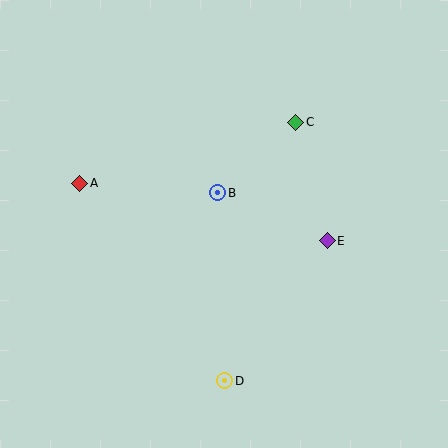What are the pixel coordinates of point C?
Point C is at (296, 122).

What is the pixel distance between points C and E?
The distance between C and E is 123 pixels.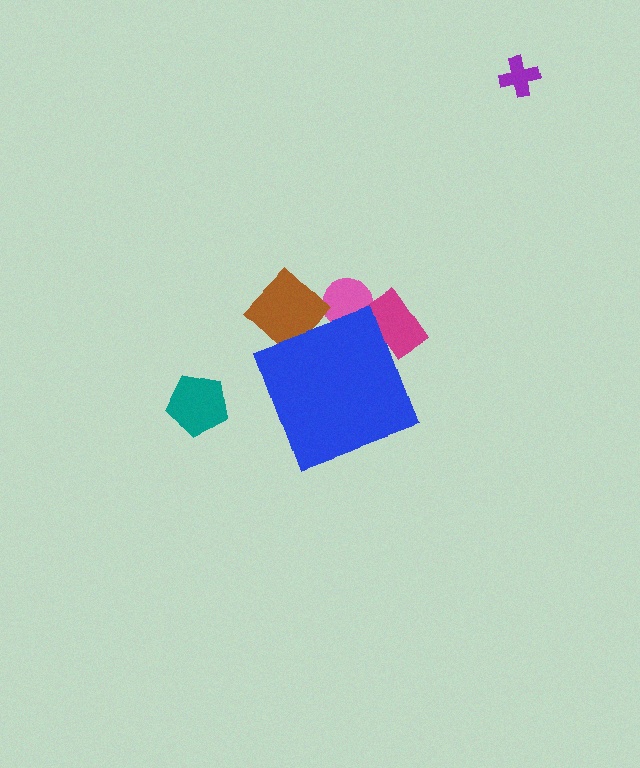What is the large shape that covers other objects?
A blue diamond.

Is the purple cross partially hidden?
No, the purple cross is fully visible.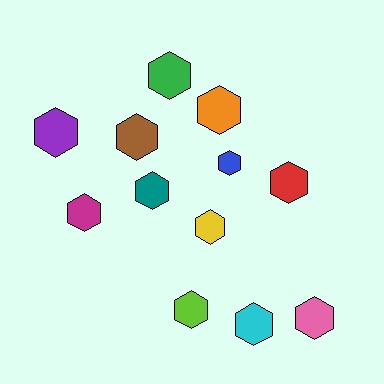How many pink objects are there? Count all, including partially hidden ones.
There is 1 pink object.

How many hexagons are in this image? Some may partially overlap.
There are 12 hexagons.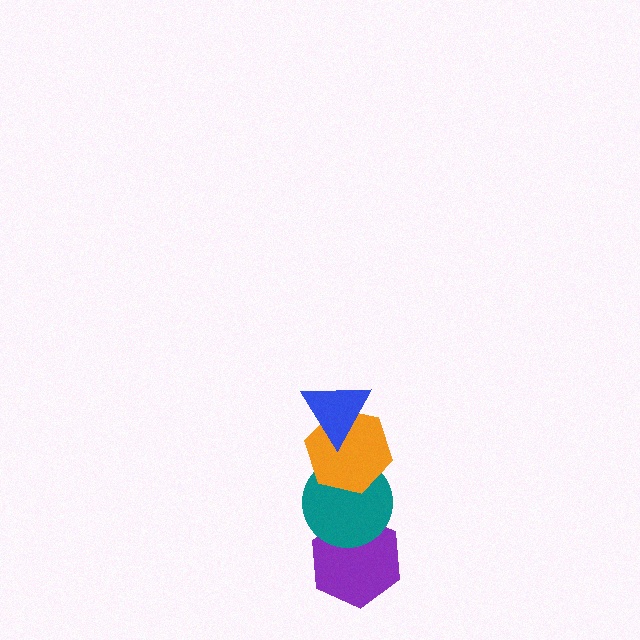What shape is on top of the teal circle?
The orange hexagon is on top of the teal circle.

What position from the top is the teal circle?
The teal circle is 3rd from the top.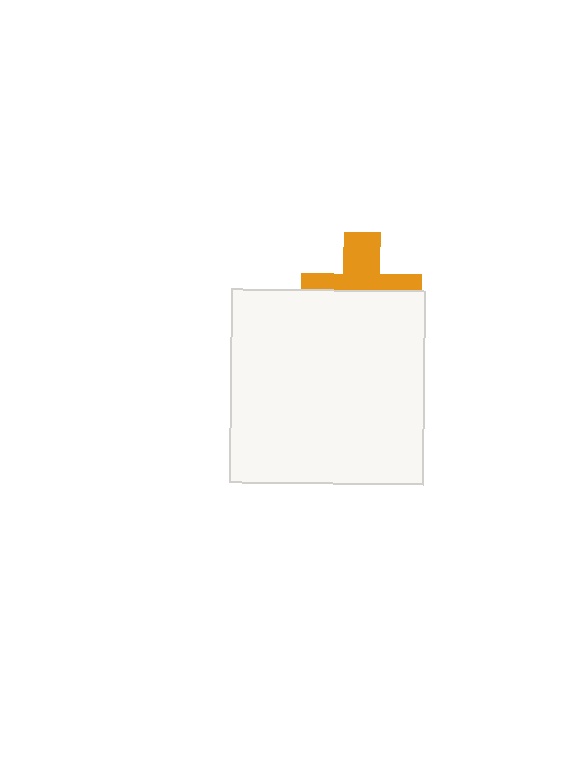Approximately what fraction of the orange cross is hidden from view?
Roughly 53% of the orange cross is hidden behind the white square.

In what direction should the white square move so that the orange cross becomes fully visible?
The white square should move down. That is the shortest direction to clear the overlap and leave the orange cross fully visible.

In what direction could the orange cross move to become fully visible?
The orange cross could move up. That would shift it out from behind the white square entirely.